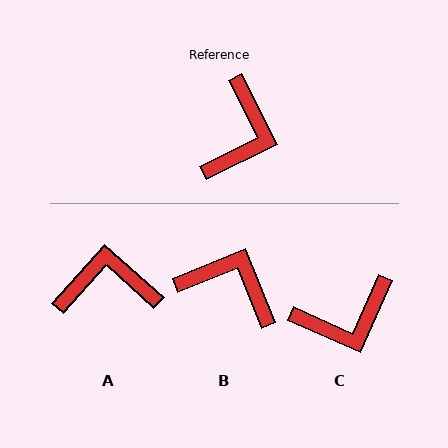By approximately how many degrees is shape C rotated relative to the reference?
Approximately 51 degrees clockwise.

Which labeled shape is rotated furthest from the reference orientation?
A, about 112 degrees away.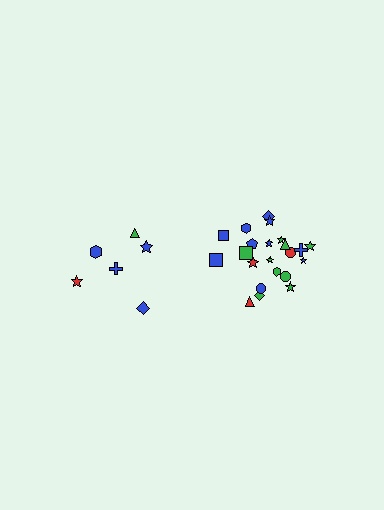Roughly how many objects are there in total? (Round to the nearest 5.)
Roughly 30 objects in total.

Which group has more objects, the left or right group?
The right group.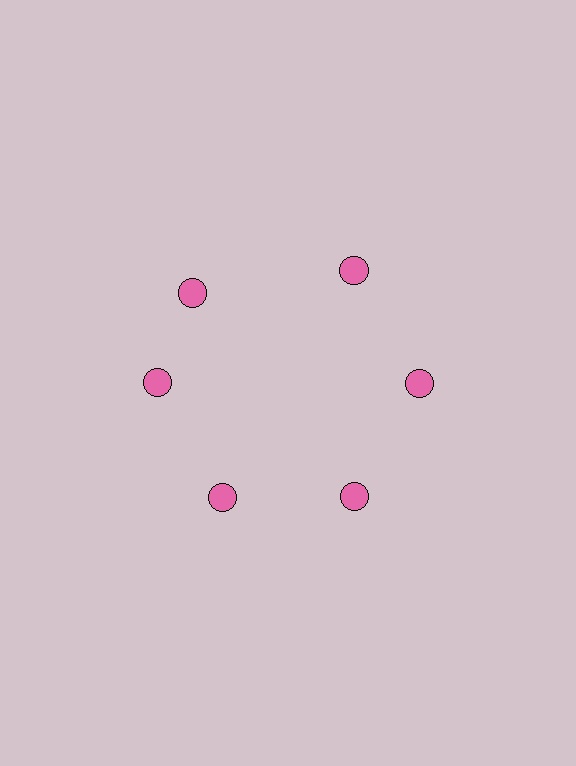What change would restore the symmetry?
The symmetry would be restored by rotating it back into even spacing with its neighbors so that all 6 circles sit at equal angles and equal distance from the center.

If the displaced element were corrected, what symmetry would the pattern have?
It would have 6-fold rotational symmetry — the pattern would map onto itself every 60 degrees.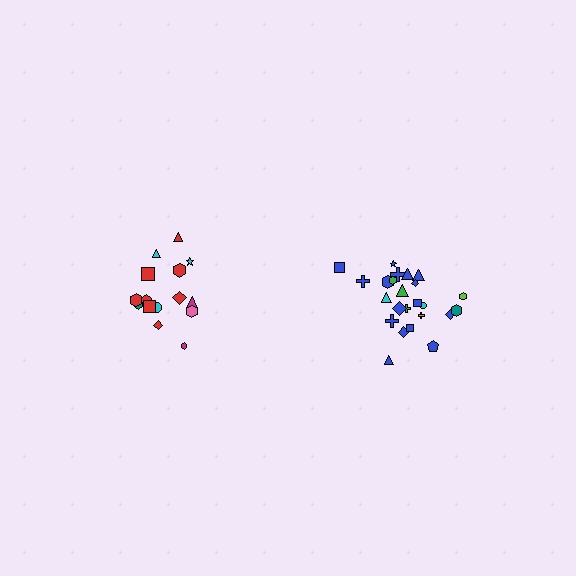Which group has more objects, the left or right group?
The right group.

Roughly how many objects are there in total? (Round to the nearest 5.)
Roughly 40 objects in total.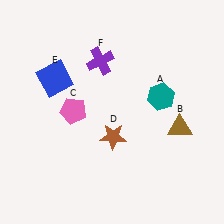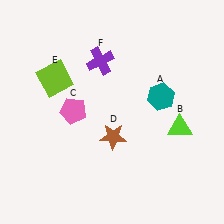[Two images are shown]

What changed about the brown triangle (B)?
In Image 1, B is brown. In Image 2, it changed to lime.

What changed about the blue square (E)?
In Image 1, E is blue. In Image 2, it changed to lime.